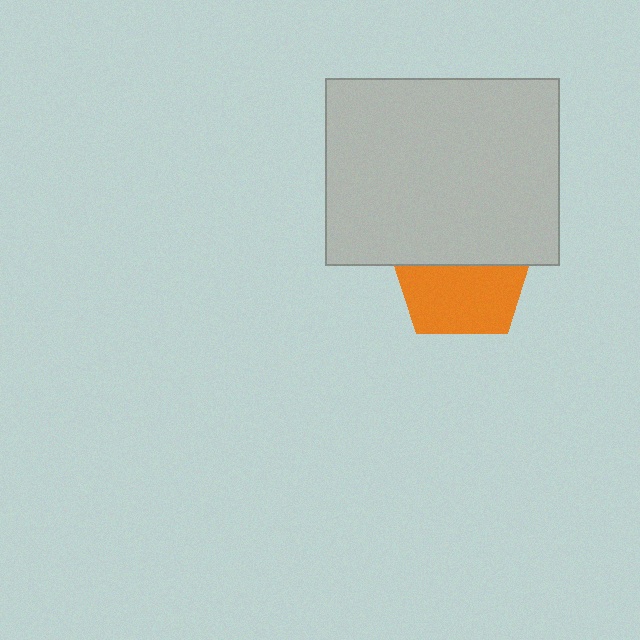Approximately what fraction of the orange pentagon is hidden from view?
Roughly 46% of the orange pentagon is hidden behind the light gray rectangle.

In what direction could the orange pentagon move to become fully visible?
The orange pentagon could move down. That would shift it out from behind the light gray rectangle entirely.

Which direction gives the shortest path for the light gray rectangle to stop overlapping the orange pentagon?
Moving up gives the shortest separation.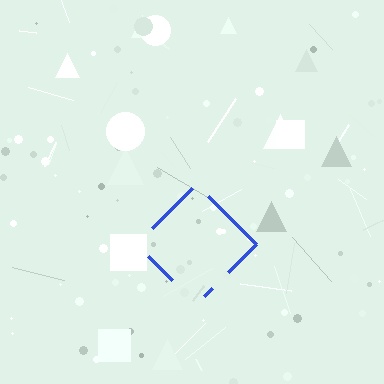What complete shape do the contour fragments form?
The contour fragments form a diamond.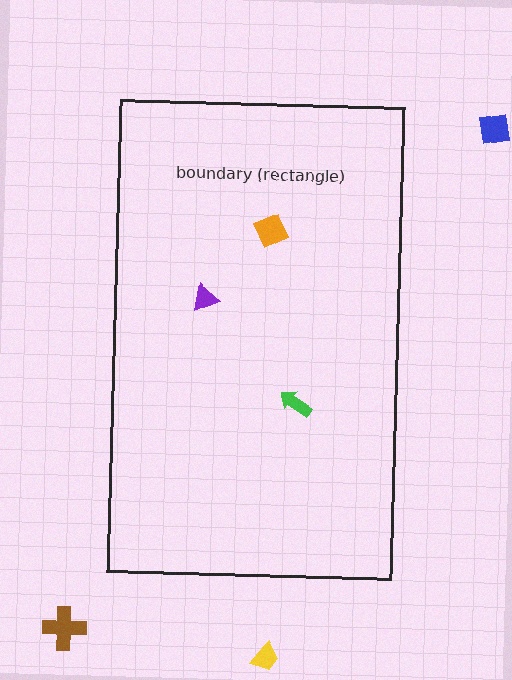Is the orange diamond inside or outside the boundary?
Inside.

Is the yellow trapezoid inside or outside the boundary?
Outside.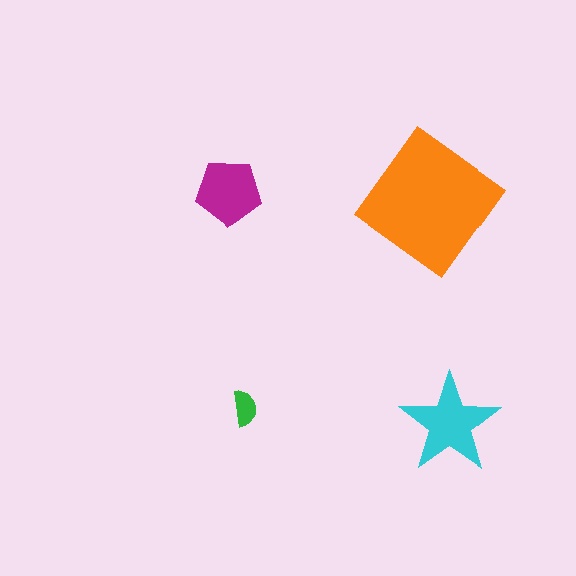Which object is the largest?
The orange diamond.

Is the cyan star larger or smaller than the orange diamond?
Smaller.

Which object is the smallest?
The green semicircle.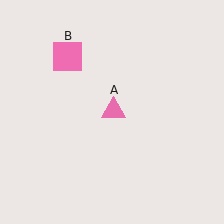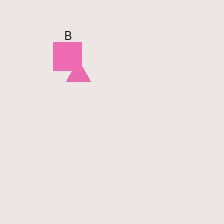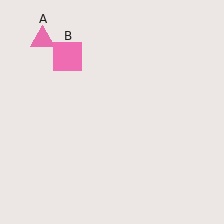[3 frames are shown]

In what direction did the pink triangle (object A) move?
The pink triangle (object A) moved up and to the left.